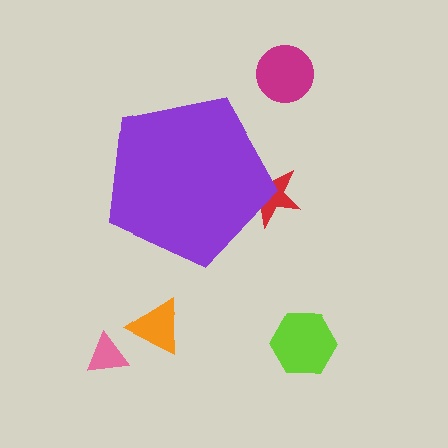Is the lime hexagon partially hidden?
No, the lime hexagon is fully visible.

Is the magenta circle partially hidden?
No, the magenta circle is fully visible.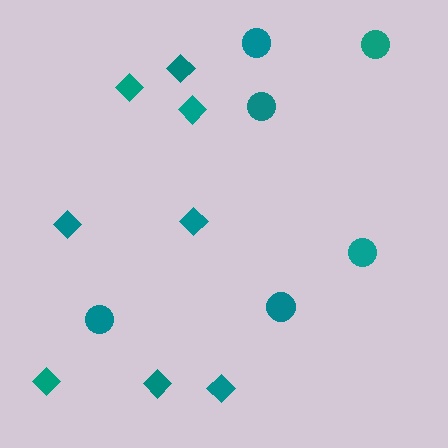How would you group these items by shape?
There are 2 groups: one group of diamonds (8) and one group of circles (6).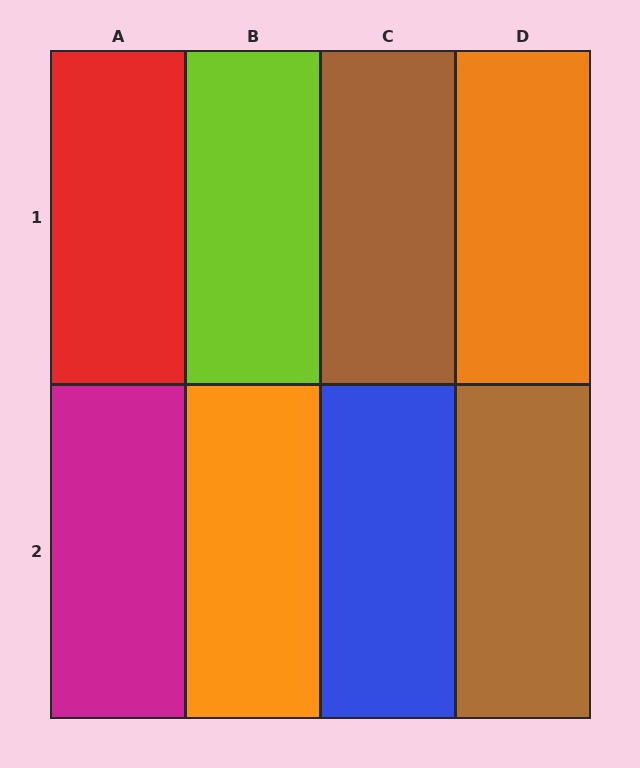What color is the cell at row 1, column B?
Lime.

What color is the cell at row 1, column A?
Red.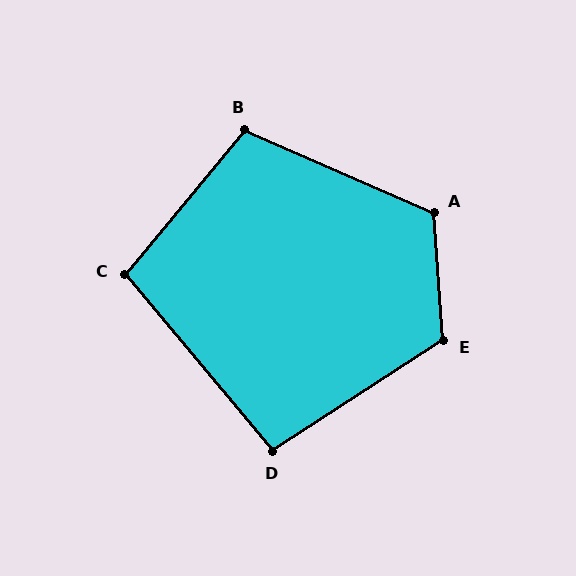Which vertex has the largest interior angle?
E, at approximately 119 degrees.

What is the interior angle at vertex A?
Approximately 118 degrees (obtuse).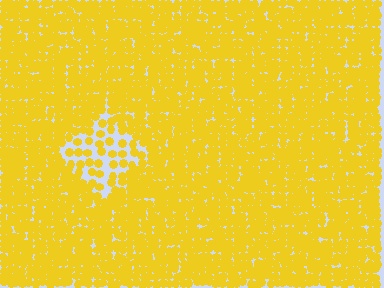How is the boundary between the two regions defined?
The boundary is defined by a change in element density (approximately 2.5x ratio). All elements are the same color, size, and shape.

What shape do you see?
I see a diamond.